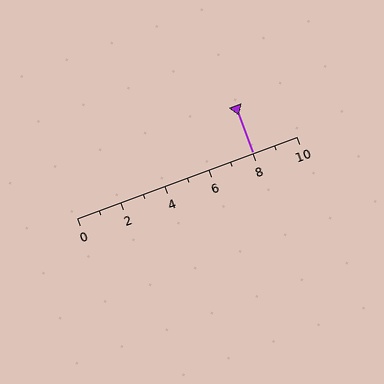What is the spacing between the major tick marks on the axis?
The major ticks are spaced 2 apart.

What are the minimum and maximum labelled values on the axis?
The axis runs from 0 to 10.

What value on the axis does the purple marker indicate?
The marker indicates approximately 8.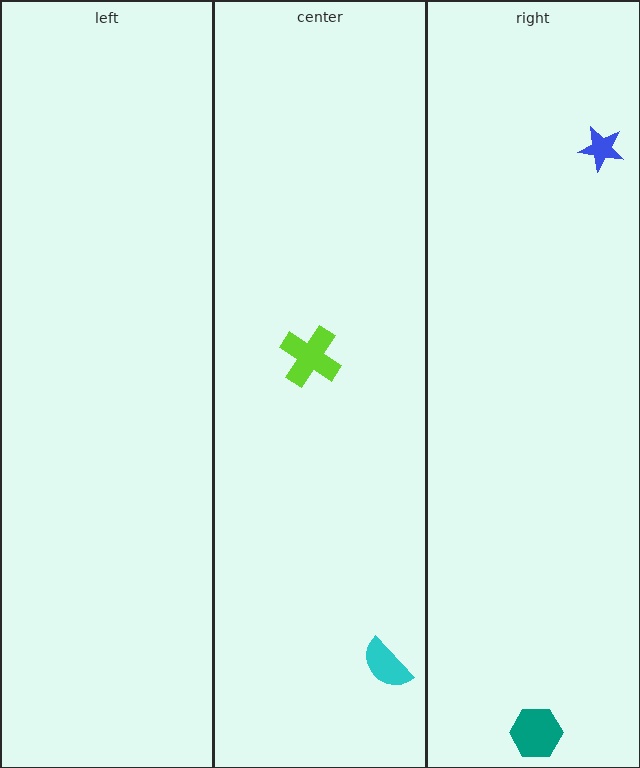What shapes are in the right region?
The blue star, the teal hexagon.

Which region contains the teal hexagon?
The right region.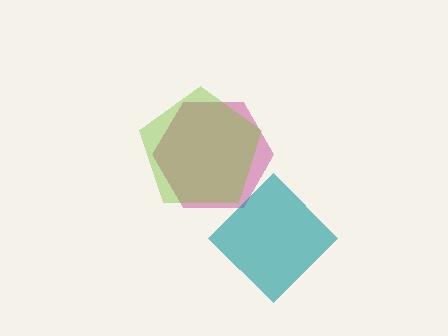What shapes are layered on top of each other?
The layered shapes are: a magenta hexagon, a lime pentagon, a teal diamond.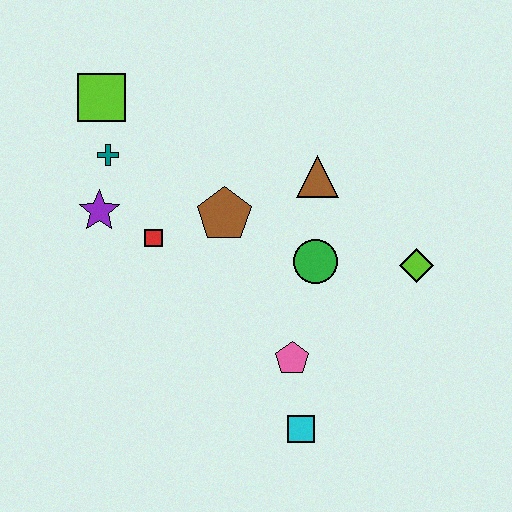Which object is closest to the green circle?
The brown triangle is closest to the green circle.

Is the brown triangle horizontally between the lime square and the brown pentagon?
No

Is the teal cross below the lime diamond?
No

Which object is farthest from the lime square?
The cyan square is farthest from the lime square.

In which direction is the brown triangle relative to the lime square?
The brown triangle is to the right of the lime square.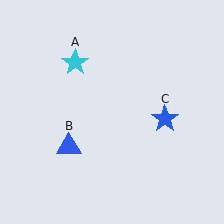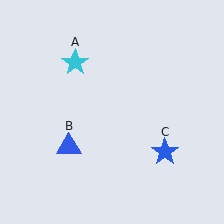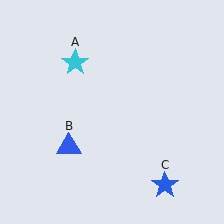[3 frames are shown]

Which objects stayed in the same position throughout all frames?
Cyan star (object A) and blue triangle (object B) remained stationary.